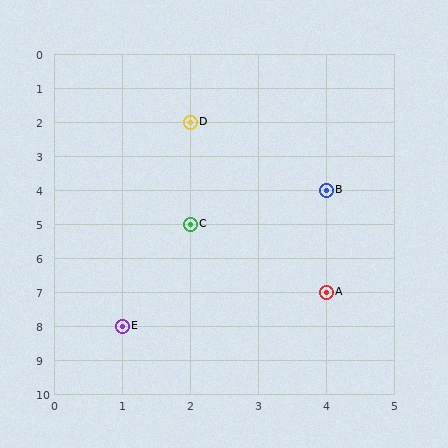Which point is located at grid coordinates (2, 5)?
Point C is at (2, 5).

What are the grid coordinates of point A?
Point A is at grid coordinates (4, 7).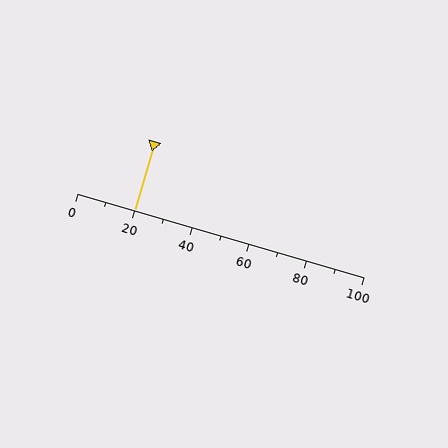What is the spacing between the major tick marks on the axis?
The major ticks are spaced 20 apart.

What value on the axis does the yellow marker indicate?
The marker indicates approximately 20.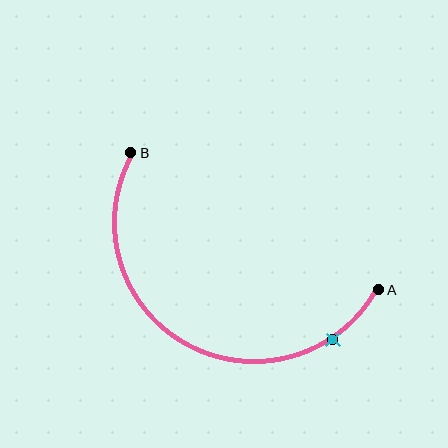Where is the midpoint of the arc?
The arc midpoint is the point on the curve farthest from the straight line joining A and B. It sits below that line.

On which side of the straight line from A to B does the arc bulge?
The arc bulges below the straight line connecting A and B.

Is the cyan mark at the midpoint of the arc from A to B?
No. The cyan mark lies on the arc but is closer to endpoint A. The arc midpoint would be at the point on the curve equidistant along the arc from both A and B.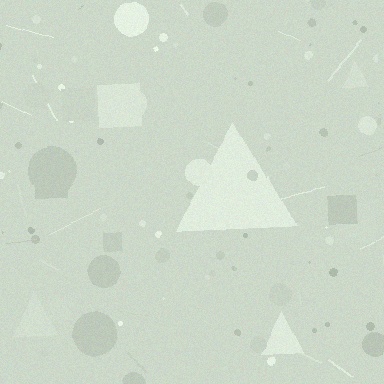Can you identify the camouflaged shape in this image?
The camouflaged shape is a triangle.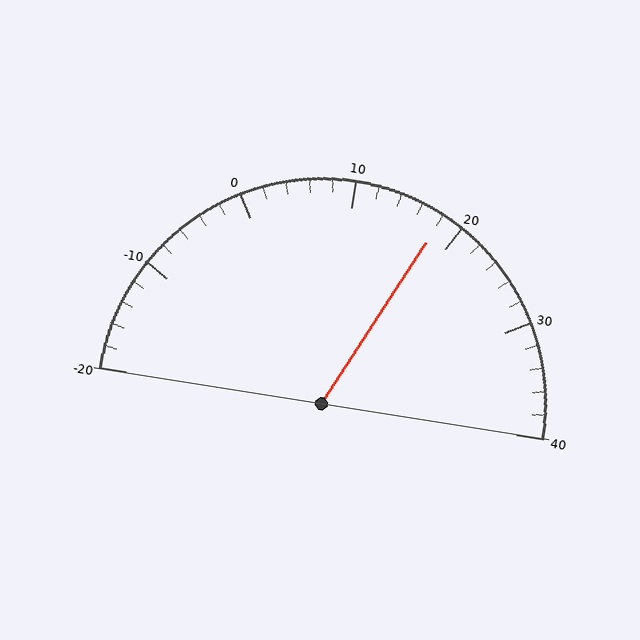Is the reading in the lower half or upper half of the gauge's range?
The reading is in the upper half of the range (-20 to 40).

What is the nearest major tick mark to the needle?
The nearest major tick mark is 20.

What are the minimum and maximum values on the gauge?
The gauge ranges from -20 to 40.